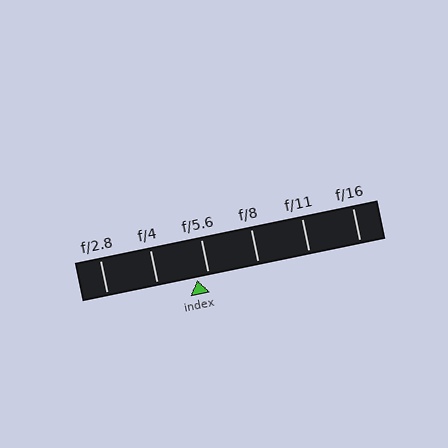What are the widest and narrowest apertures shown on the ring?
The widest aperture shown is f/2.8 and the narrowest is f/16.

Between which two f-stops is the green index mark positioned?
The index mark is between f/4 and f/5.6.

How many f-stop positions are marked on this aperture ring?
There are 6 f-stop positions marked.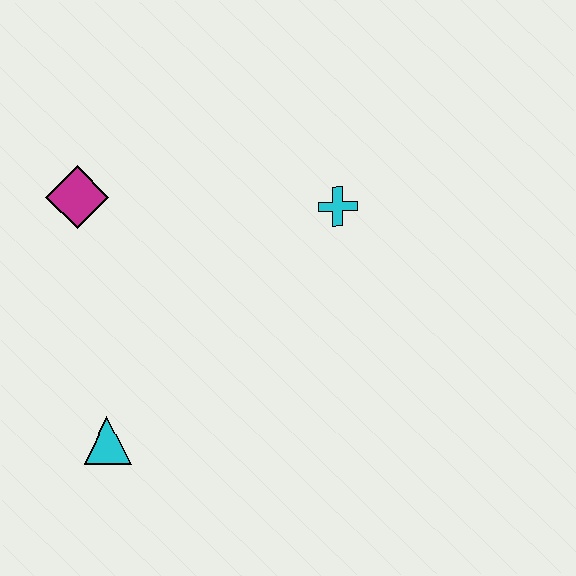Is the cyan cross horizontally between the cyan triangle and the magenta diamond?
No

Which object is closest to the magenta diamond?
The cyan triangle is closest to the magenta diamond.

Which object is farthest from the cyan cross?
The cyan triangle is farthest from the cyan cross.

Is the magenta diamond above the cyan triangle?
Yes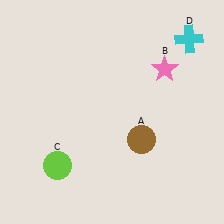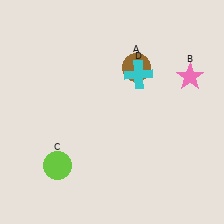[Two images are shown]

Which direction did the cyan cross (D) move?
The cyan cross (D) moved left.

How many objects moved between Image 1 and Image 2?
3 objects moved between the two images.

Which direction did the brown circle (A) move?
The brown circle (A) moved up.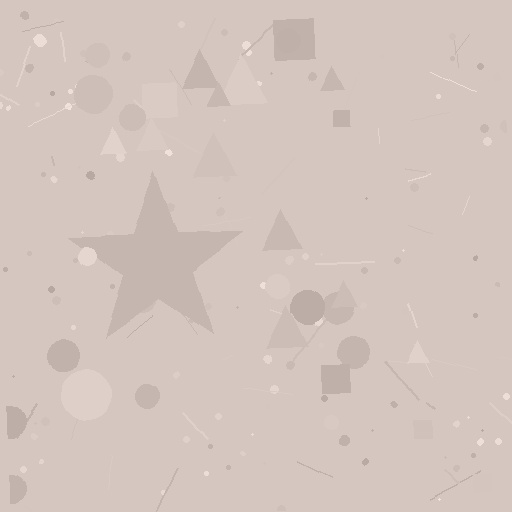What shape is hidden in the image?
A star is hidden in the image.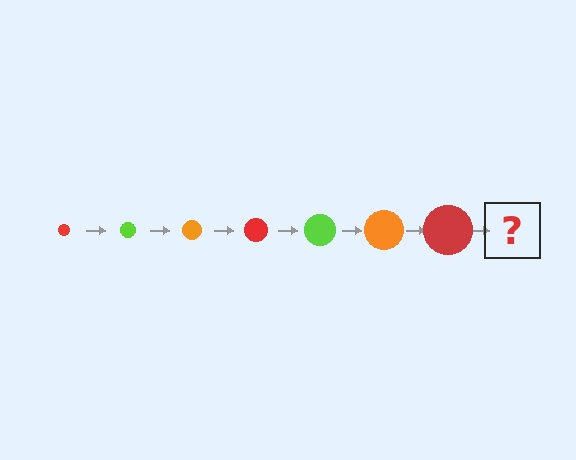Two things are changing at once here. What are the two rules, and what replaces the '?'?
The two rules are that the circle grows larger each step and the color cycles through red, lime, and orange. The '?' should be a lime circle, larger than the previous one.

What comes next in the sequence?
The next element should be a lime circle, larger than the previous one.